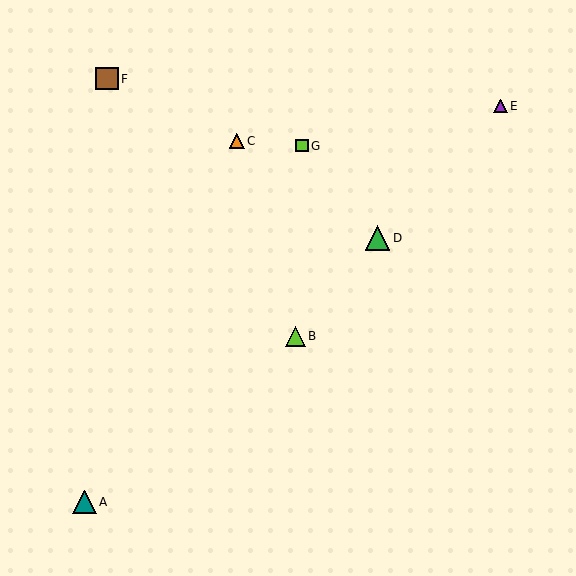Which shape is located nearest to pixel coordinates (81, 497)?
The teal triangle (labeled A) at (85, 502) is nearest to that location.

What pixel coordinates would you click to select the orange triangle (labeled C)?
Click at (237, 141) to select the orange triangle C.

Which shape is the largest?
The green triangle (labeled D) is the largest.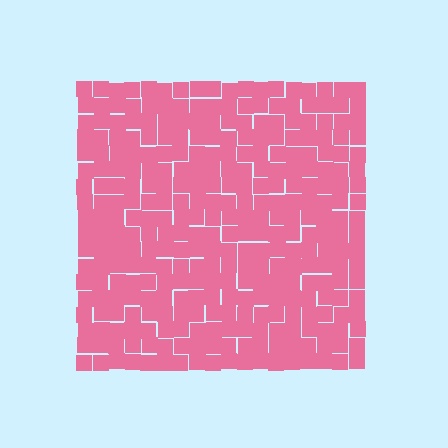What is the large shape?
The large shape is a square.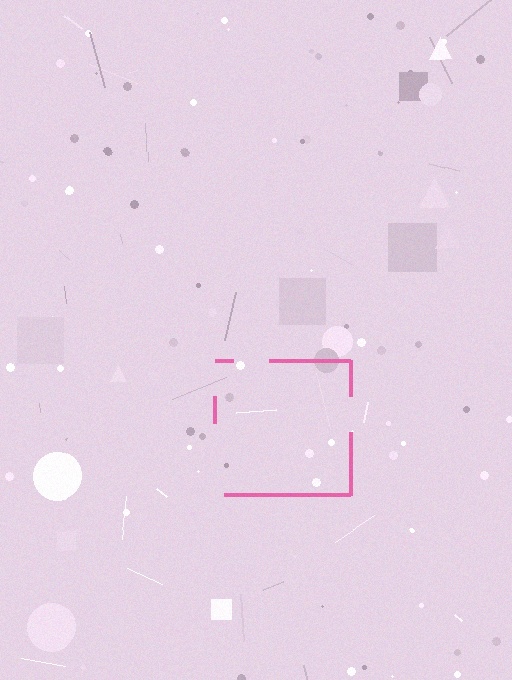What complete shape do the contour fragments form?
The contour fragments form a square.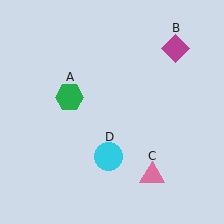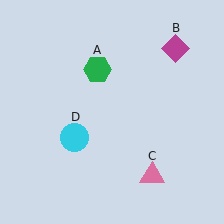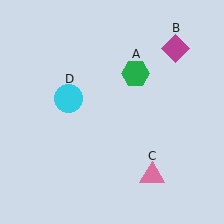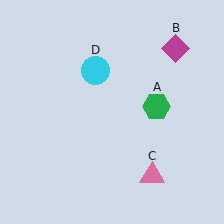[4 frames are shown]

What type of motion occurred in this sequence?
The green hexagon (object A), cyan circle (object D) rotated clockwise around the center of the scene.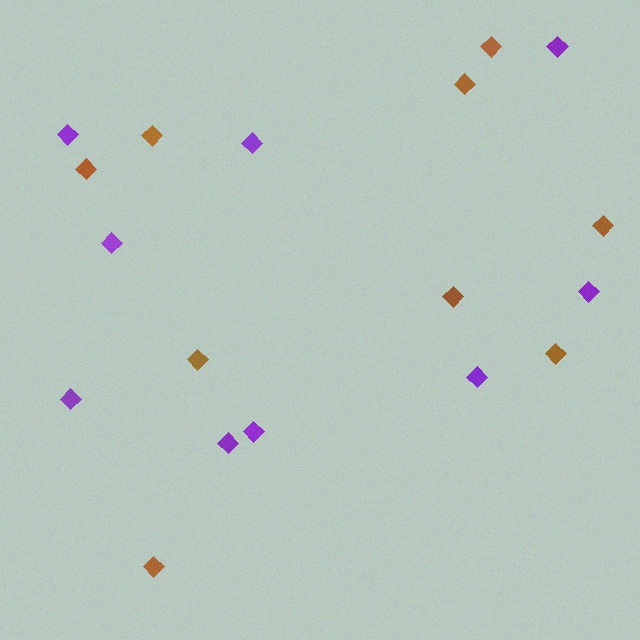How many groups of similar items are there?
There are 2 groups: one group of brown diamonds (9) and one group of purple diamonds (9).